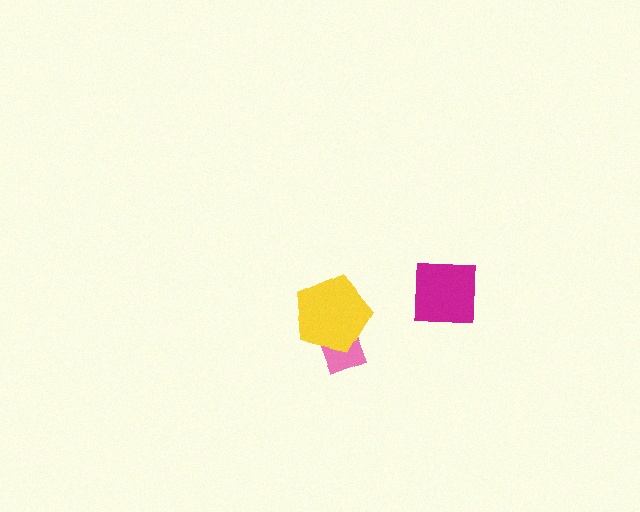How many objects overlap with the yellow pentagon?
1 object overlaps with the yellow pentagon.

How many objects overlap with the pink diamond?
1 object overlaps with the pink diamond.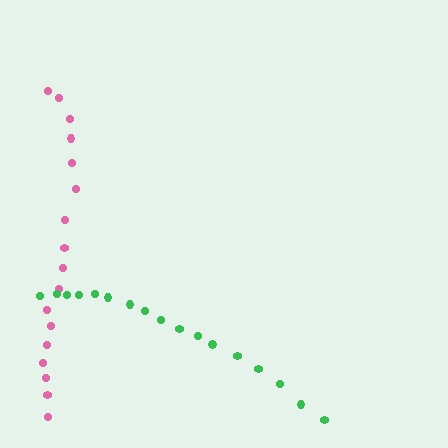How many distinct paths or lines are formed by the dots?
There are 2 distinct paths.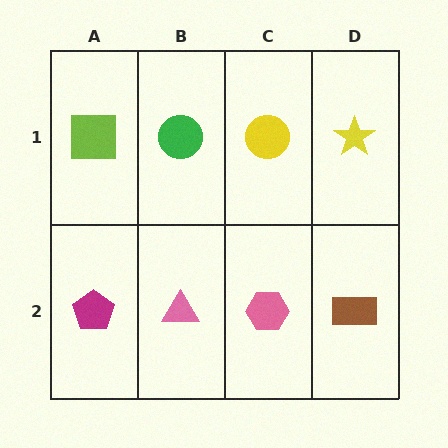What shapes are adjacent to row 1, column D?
A brown rectangle (row 2, column D), a yellow circle (row 1, column C).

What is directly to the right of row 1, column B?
A yellow circle.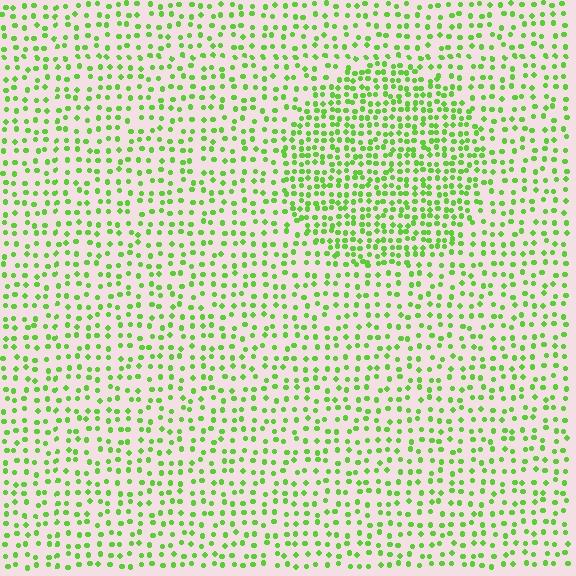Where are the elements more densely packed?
The elements are more densely packed inside the circle boundary.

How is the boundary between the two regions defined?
The boundary is defined by a change in element density (approximately 1.9x ratio). All elements are the same color, size, and shape.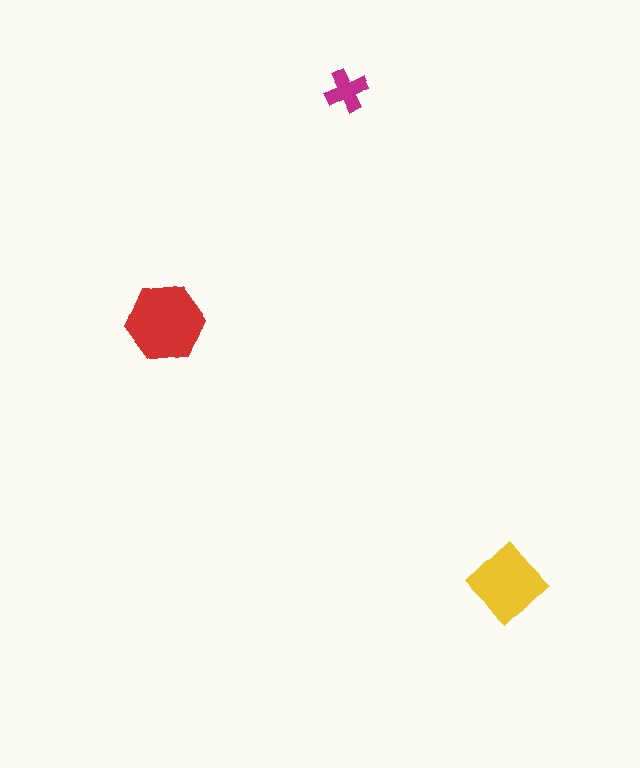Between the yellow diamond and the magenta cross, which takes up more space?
The yellow diamond.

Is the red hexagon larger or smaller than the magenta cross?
Larger.